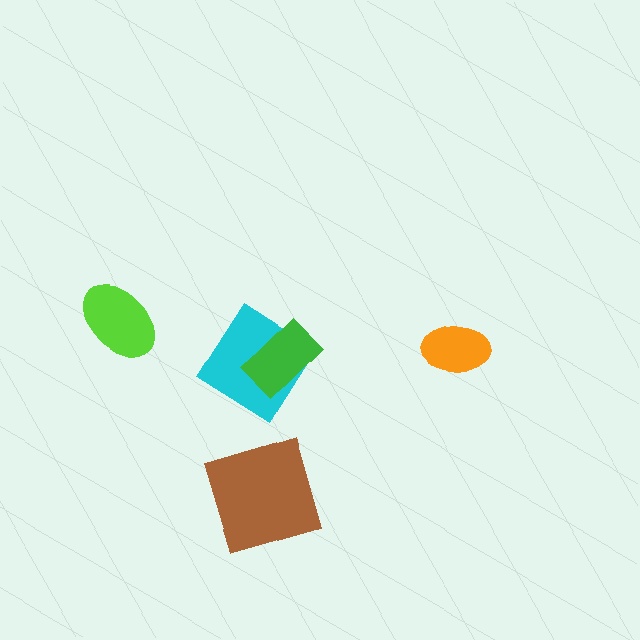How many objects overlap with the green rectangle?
1 object overlaps with the green rectangle.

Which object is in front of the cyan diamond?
The green rectangle is in front of the cyan diamond.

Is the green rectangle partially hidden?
No, no other shape covers it.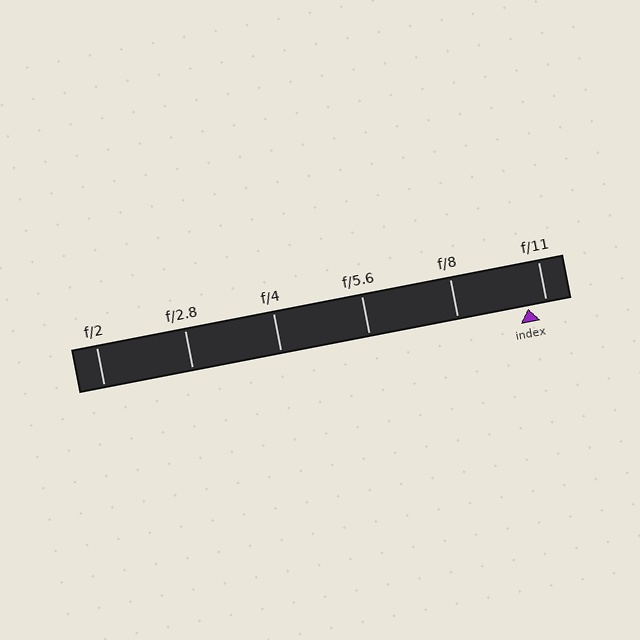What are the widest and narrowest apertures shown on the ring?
The widest aperture shown is f/2 and the narrowest is f/11.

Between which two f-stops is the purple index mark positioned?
The index mark is between f/8 and f/11.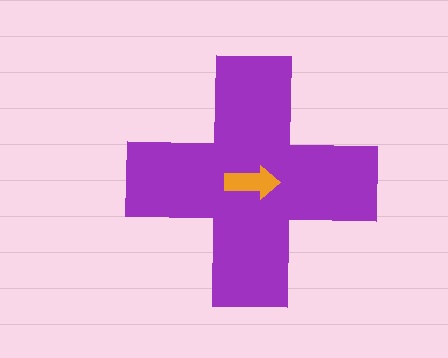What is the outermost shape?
The purple cross.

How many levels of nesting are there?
2.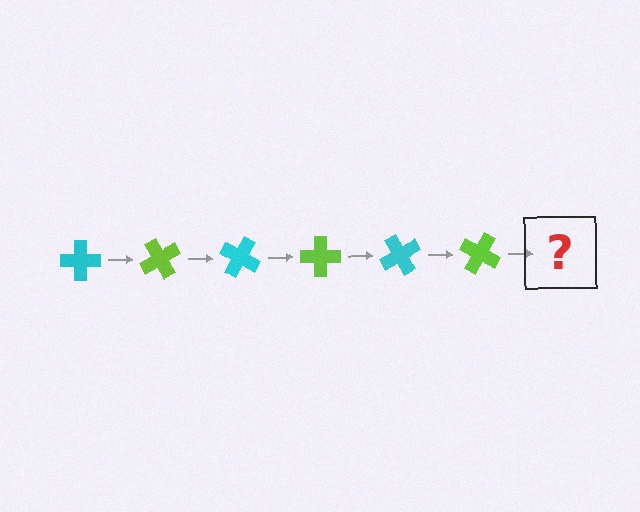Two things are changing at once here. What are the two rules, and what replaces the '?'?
The two rules are that it rotates 60 degrees each step and the color cycles through cyan and lime. The '?' should be a cyan cross, rotated 360 degrees from the start.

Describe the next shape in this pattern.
It should be a cyan cross, rotated 360 degrees from the start.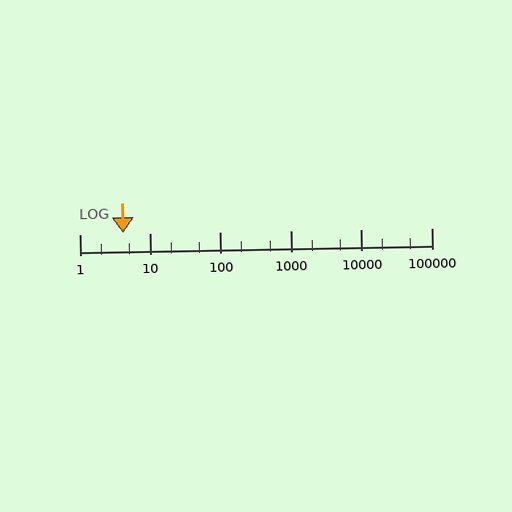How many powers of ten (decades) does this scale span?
The scale spans 5 decades, from 1 to 100000.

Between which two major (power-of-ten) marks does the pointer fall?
The pointer is between 1 and 10.